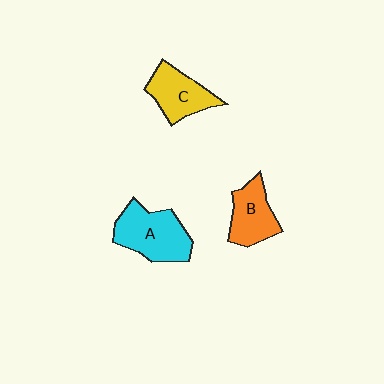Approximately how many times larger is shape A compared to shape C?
Approximately 1.3 times.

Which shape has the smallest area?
Shape B (orange).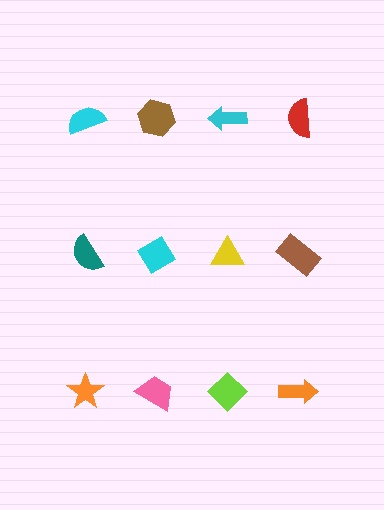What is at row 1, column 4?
A red semicircle.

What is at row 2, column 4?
A brown rectangle.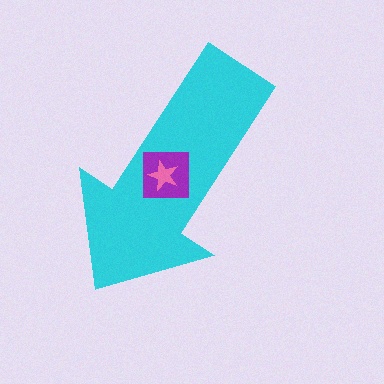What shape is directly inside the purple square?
The pink star.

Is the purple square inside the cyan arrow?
Yes.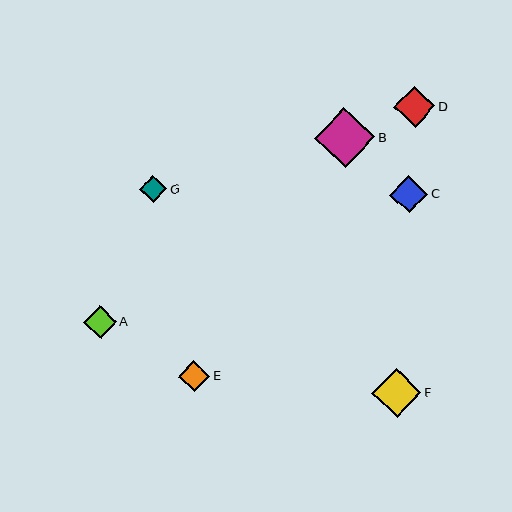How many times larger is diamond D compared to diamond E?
Diamond D is approximately 1.3 times the size of diamond E.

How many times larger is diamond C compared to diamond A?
Diamond C is approximately 1.2 times the size of diamond A.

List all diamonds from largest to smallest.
From largest to smallest: B, F, D, C, A, E, G.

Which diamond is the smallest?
Diamond G is the smallest with a size of approximately 27 pixels.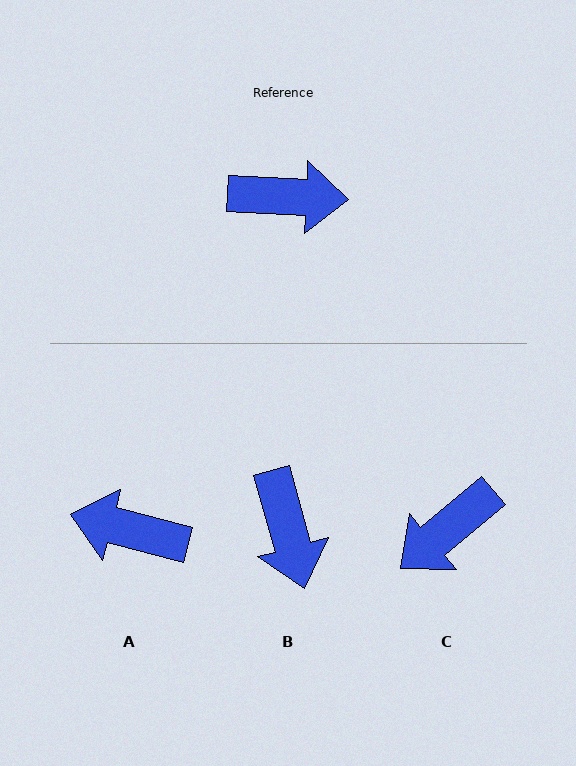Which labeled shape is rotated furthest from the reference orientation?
A, about 168 degrees away.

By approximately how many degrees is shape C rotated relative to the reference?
Approximately 137 degrees clockwise.